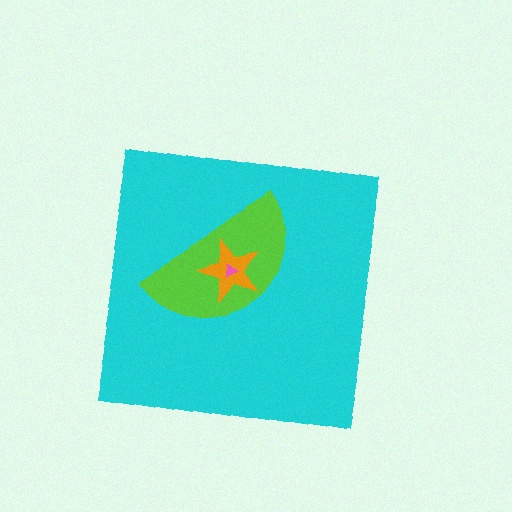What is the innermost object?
The pink triangle.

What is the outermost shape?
The cyan square.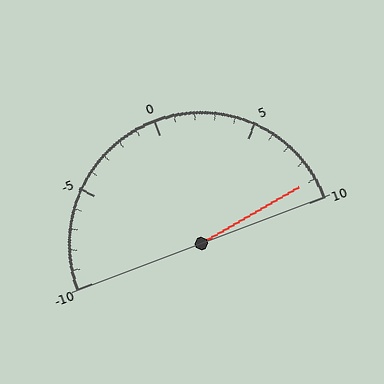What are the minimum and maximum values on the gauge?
The gauge ranges from -10 to 10.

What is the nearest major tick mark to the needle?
The nearest major tick mark is 10.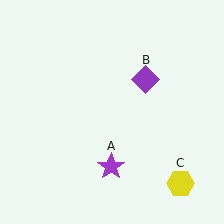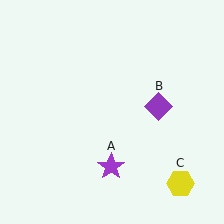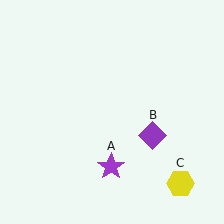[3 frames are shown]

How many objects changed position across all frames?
1 object changed position: purple diamond (object B).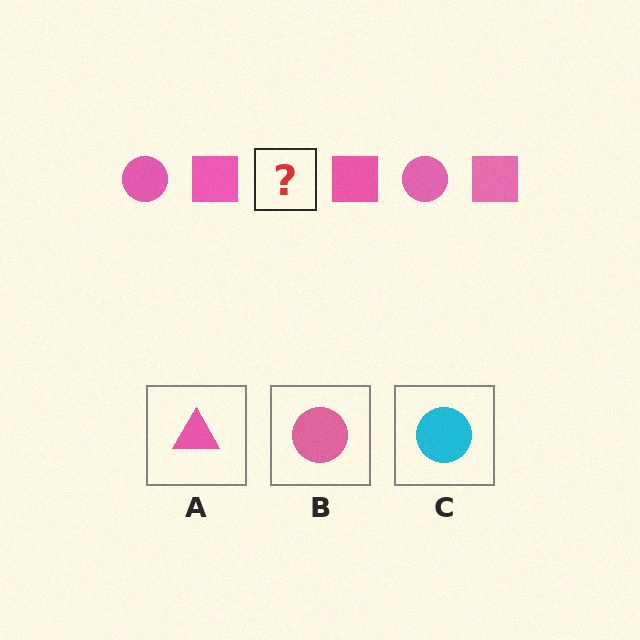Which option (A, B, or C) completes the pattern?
B.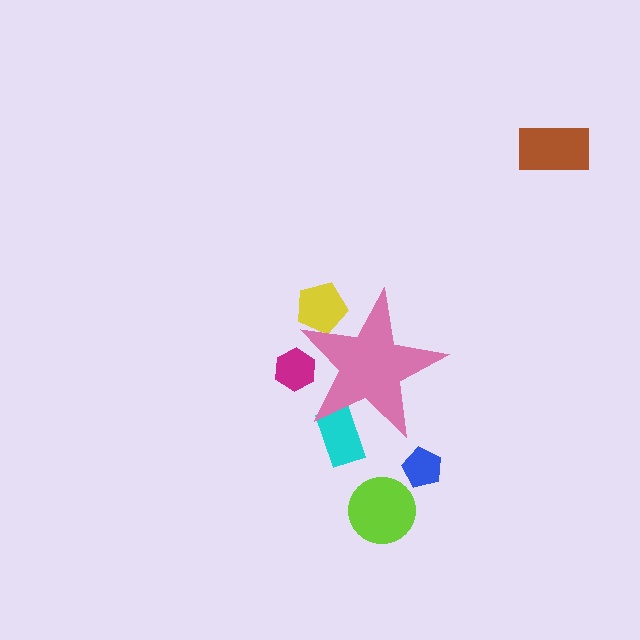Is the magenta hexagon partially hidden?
Yes, the magenta hexagon is partially hidden behind the pink star.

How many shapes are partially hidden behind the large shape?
3 shapes are partially hidden.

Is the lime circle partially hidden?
No, the lime circle is fully visible.